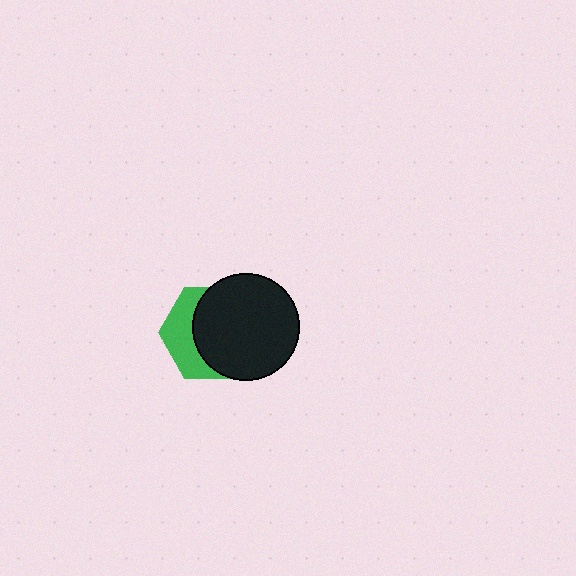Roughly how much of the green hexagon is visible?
A small part of it is visible (roughly 37%).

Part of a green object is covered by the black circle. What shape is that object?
It is a hexagon.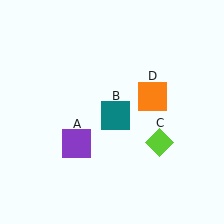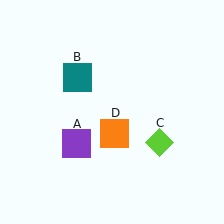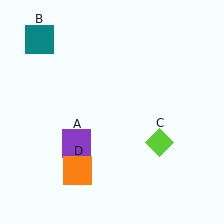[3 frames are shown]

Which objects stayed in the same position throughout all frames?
Purple square (object A) and lime diamond (object C) remained stationary.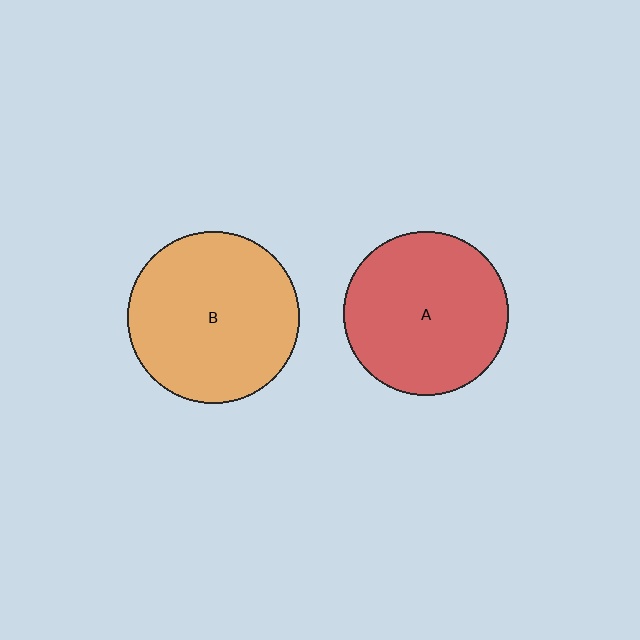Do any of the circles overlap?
No, none of the circles overlap.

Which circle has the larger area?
Circle B (orange).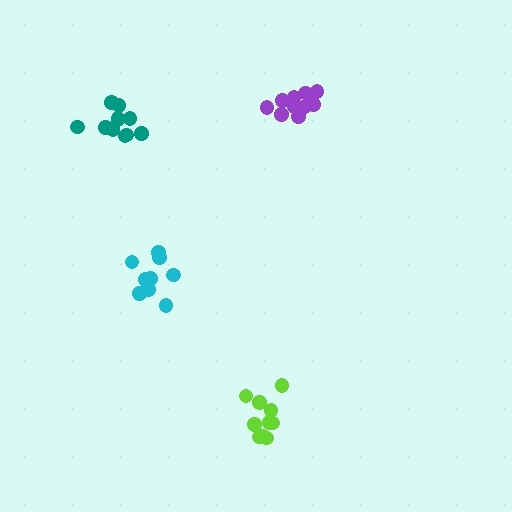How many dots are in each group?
Group 1: 9 dots, Group 2: 11 dots, Group 3: 10 dots, Group 4: 10 dots (40 total).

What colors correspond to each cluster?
The clusters are colored: cyan, teal, purple, lime.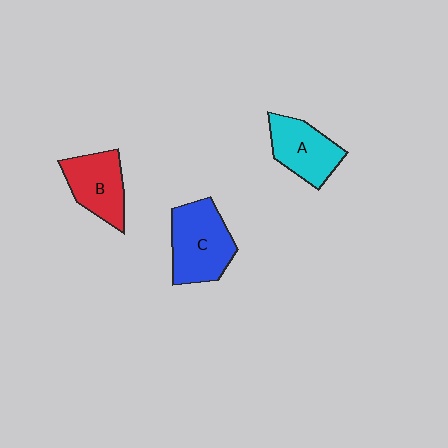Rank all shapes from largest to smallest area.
From largest to smallest: C (blue), A (cyan), B (red).